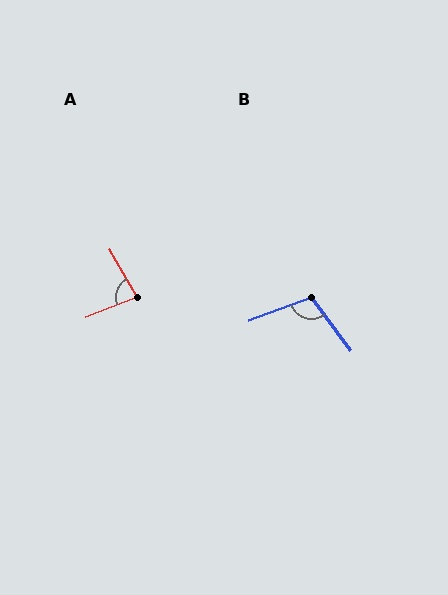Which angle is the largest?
B, at approximately 107 degrees.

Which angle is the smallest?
A, at approximately 81 degrees.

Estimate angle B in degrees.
Approximately 107 degrees.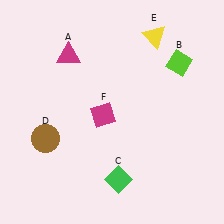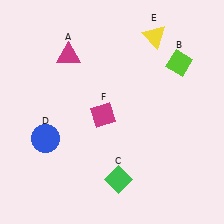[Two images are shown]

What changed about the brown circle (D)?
In Image 1, D is brown. In Image 2, it changed to blue.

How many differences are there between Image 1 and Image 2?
There is 1 difference between the two images.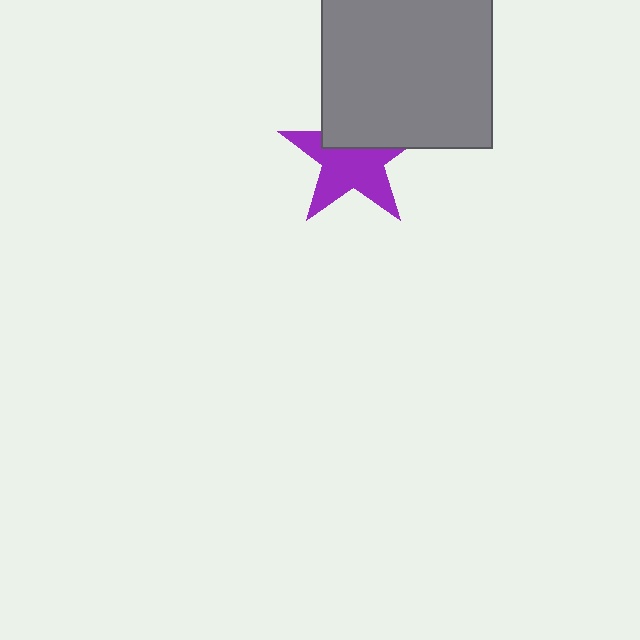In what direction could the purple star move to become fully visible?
The purple star could move down. That would shift it out from behind the gray square entirely.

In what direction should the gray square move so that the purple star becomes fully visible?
The gray square should move up. That is the shortest direction to clear the overlap and leave the purple star fully visible.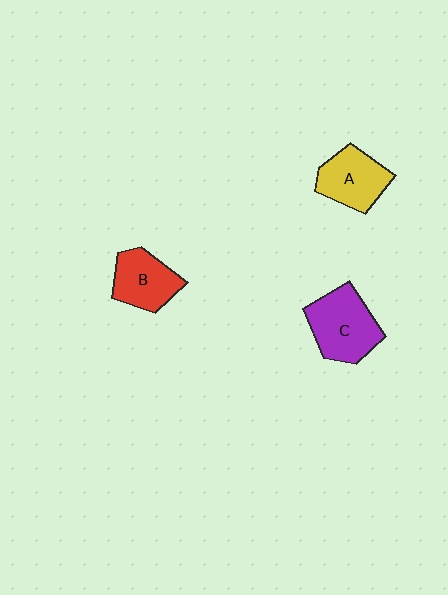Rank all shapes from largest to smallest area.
From largest to smallest: C (purple), A (yellow), B (red).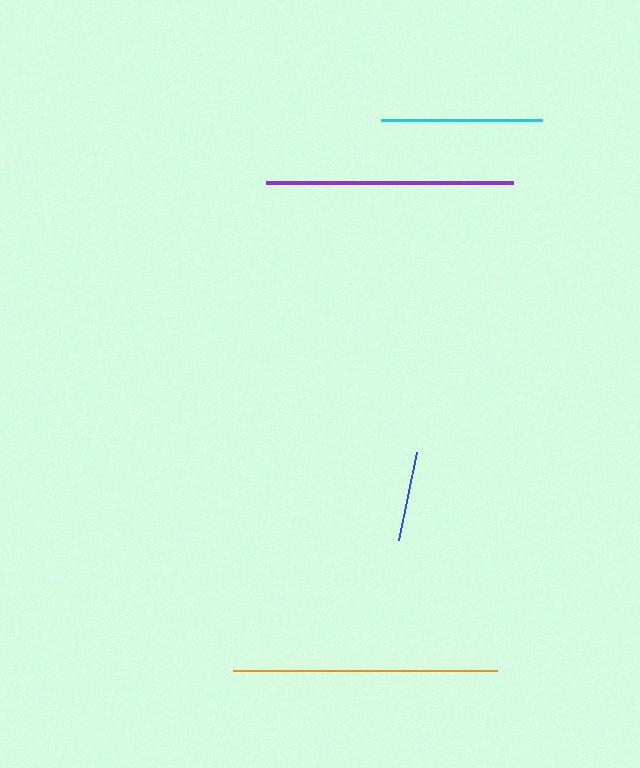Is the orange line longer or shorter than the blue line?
The orange line is longer than the blue line.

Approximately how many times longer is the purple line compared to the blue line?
The purple line is approximately 2.7 times the length of the blue line.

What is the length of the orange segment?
The orange segment is approximately 263 pixels long.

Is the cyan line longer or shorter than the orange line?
The orange line is longer than the cyan line.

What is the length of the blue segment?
The blue segment is approximately 90 pixels long.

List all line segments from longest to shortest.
From longest to shortest: orange, purple, cyan, blue.